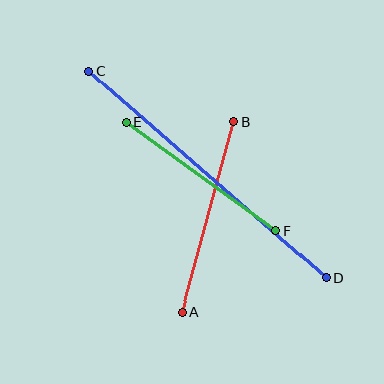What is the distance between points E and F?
The distance is approximately 185 pixels.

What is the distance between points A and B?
The distance is approximately 197 pixels.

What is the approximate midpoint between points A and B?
The midpoint is at approximately (208, 217) pixels.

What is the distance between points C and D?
The distance is approximately 315 pixels.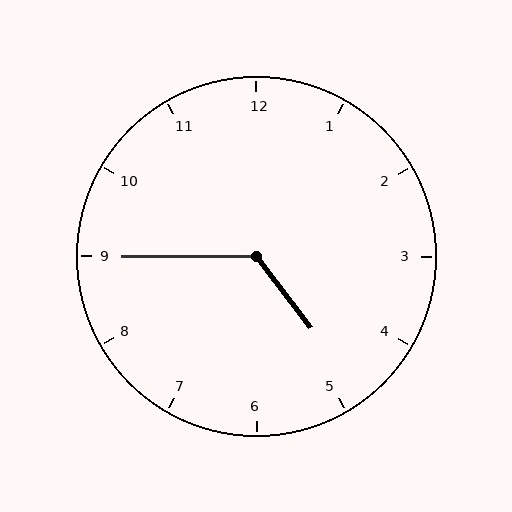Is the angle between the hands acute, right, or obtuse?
It is obtuse.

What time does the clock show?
4:45.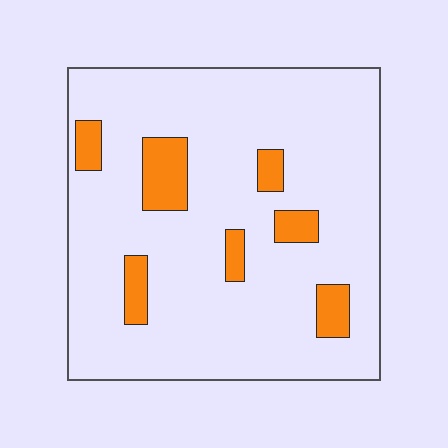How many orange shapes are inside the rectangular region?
7.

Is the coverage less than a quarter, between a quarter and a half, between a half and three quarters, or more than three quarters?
Less than a quarter.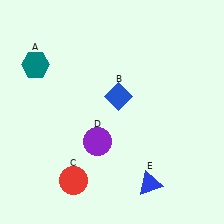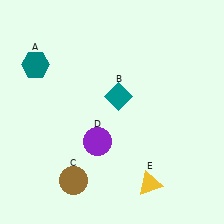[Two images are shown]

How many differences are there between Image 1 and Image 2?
There are 3 differences between the two images.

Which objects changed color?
B changed from blue to teal. C changed from red to brown. E changed from blue to yellow.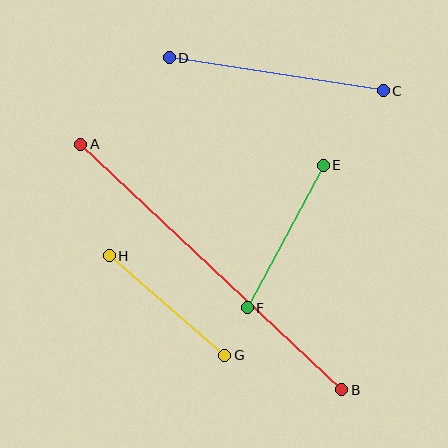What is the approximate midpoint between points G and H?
The midpoint is at approximately (167, 306) pixels.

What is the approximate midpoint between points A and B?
The midpoint is at approximately (211, 267) pixels.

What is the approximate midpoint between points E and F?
The midpoint is at approximately (285, 236) pixels.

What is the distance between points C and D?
The distance is approximately 216 pixels.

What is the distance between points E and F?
The distance is approximately 161 pixels.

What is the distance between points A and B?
The distance is approximately 358 pixels.